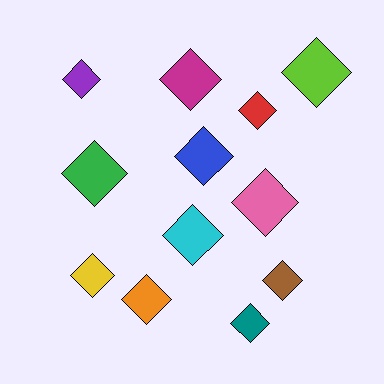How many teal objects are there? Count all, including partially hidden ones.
There is 1 teal object.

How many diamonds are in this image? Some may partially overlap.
There are 12 diamonds.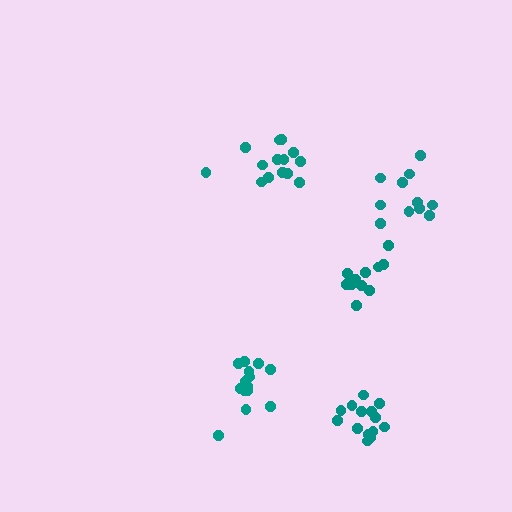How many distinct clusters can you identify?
There are 5 distinct clusters.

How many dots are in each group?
Group 1: 14 dots, Group 2: 15 dots, Group 3: 12 dots, Group 4: 14 dots, Group 5: 11 dots (66 total).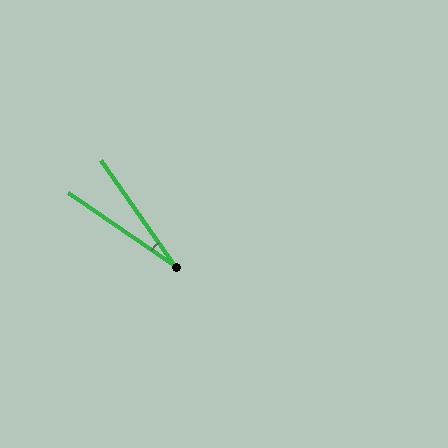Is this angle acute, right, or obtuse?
It is acute.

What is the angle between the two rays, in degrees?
Approximately 20 degrees.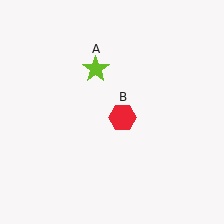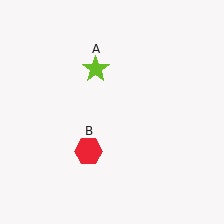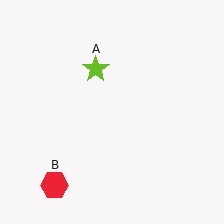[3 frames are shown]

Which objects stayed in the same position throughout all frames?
Lime star (object A) remained stationary.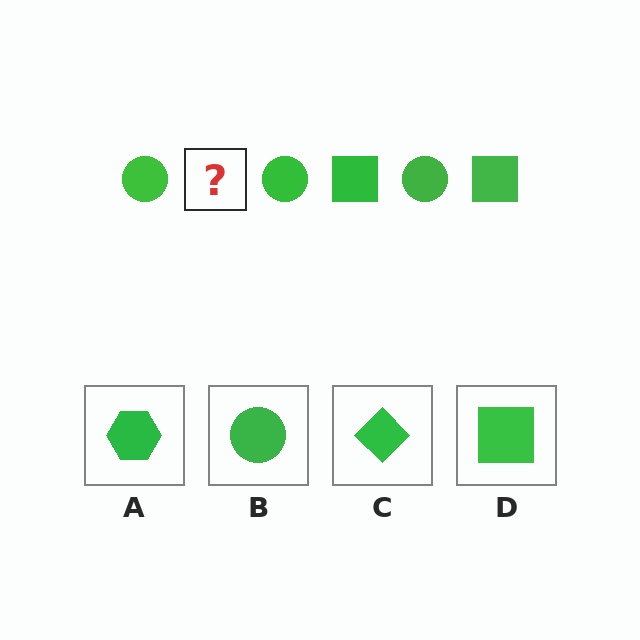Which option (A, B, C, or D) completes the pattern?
D.